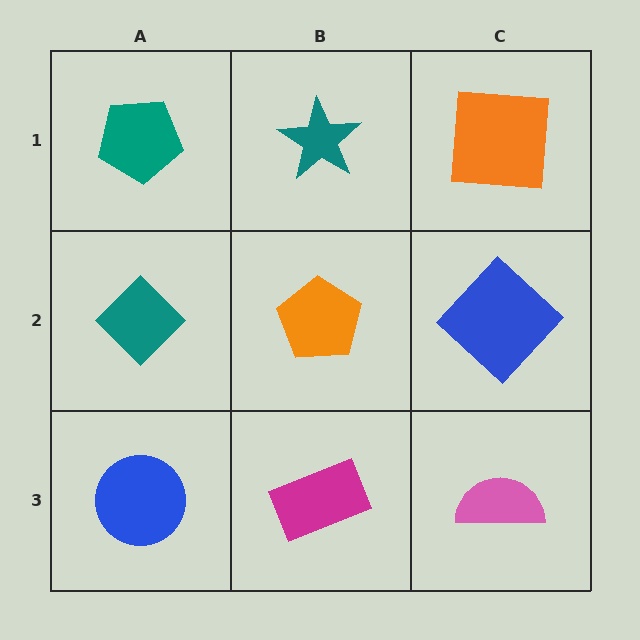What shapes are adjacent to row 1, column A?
A teal diamond (row 2, column A), a teal star (row 1, column B).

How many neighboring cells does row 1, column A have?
2.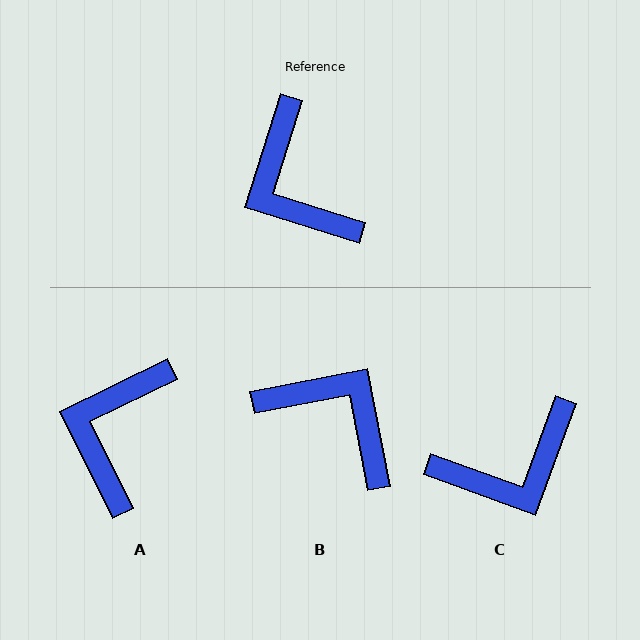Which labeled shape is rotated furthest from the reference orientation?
B, about 152 degrees away.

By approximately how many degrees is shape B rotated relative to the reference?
Approximately 152 degrees clockwise.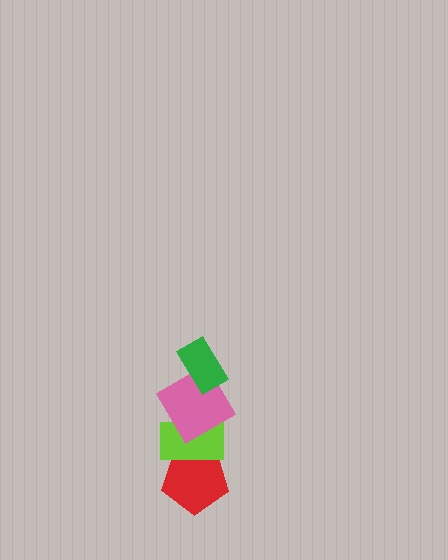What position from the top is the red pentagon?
The red pentagon is 4th from the top.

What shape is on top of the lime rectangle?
The pink diamond is on top of the lime rectangle.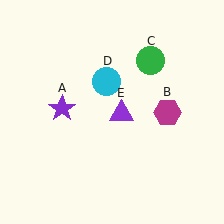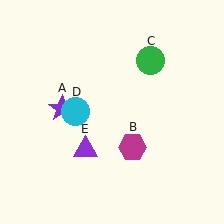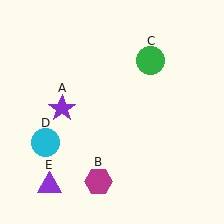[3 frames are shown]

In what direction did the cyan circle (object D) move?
The cyan circle (object D) moved down and to the left.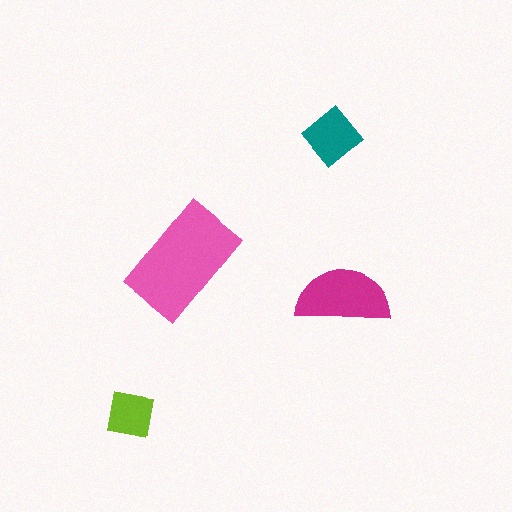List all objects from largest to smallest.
The pink rectangle, the magenta semicircle, the teal diamond, the lime square.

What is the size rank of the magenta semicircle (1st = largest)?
2nd.